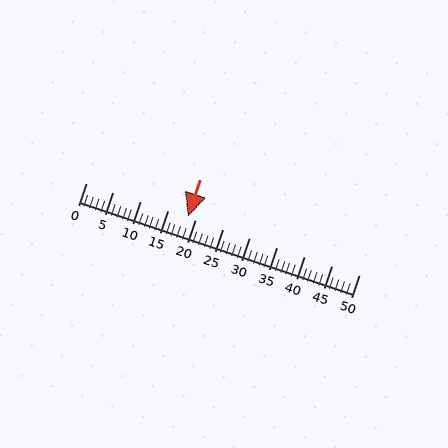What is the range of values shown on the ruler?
The ruler shows values from 0 to 50.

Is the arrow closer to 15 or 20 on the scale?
The arrow is closer to 20.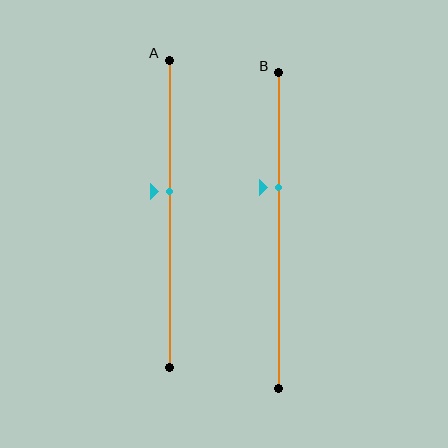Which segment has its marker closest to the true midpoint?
Segment A has its marker closest to the true midpoint.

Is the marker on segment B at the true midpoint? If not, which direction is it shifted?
No, the marker on segment B is shifted upward by about 13% of the segment length.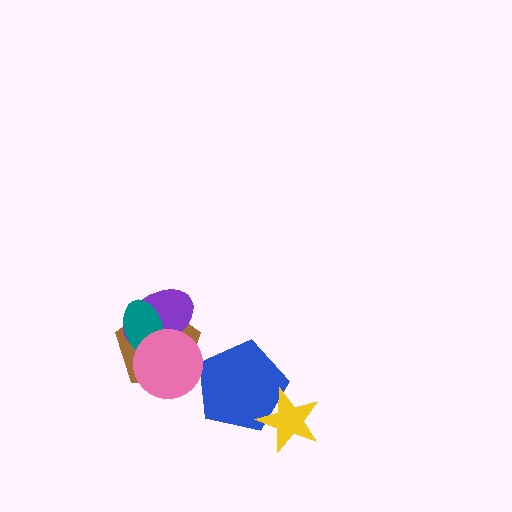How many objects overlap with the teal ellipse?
3 objects overlap with the teal ellipse.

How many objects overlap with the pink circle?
3 objects overlap with the pink circle.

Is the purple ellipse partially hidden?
Yes, it is partially covered by another shape.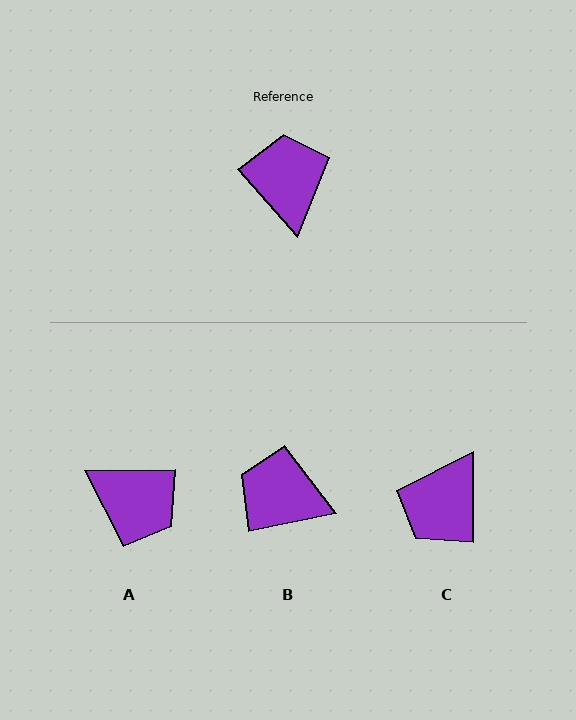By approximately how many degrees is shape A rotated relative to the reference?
Approximately 131 degrees clockwise.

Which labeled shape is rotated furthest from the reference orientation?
C, about 139 degrees away.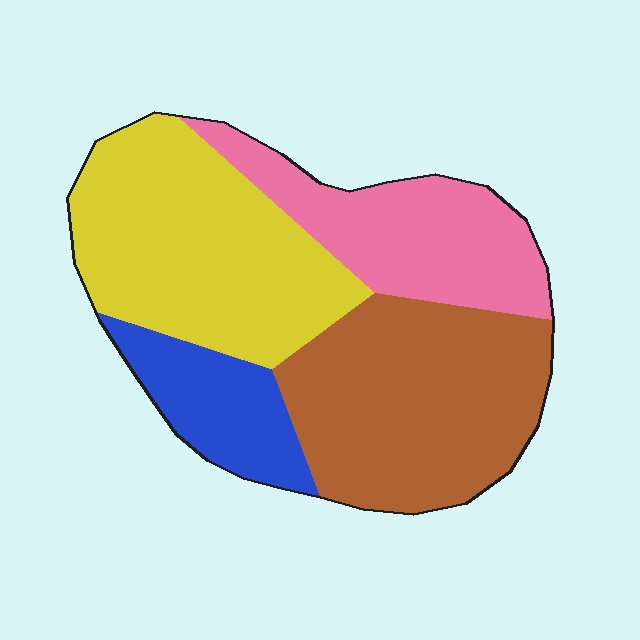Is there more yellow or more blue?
Yellow.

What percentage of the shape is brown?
Brown covers around 35% of the shape.